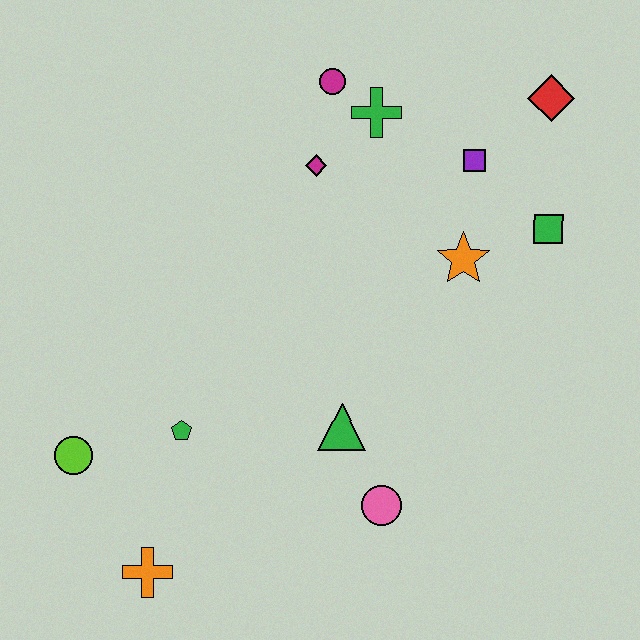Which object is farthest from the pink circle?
The red diamond is farthest from the pink circle.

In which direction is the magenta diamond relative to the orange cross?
The magenta diamond is above the orange cross.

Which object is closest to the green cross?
The magenta circle is closest to the green cross.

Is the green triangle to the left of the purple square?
Yes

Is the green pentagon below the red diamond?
Yes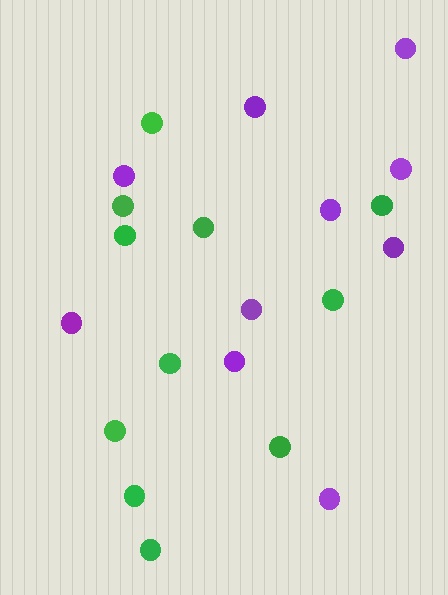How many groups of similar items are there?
There are 2 groups: one group of green circles (11) and one group of purple circles (10).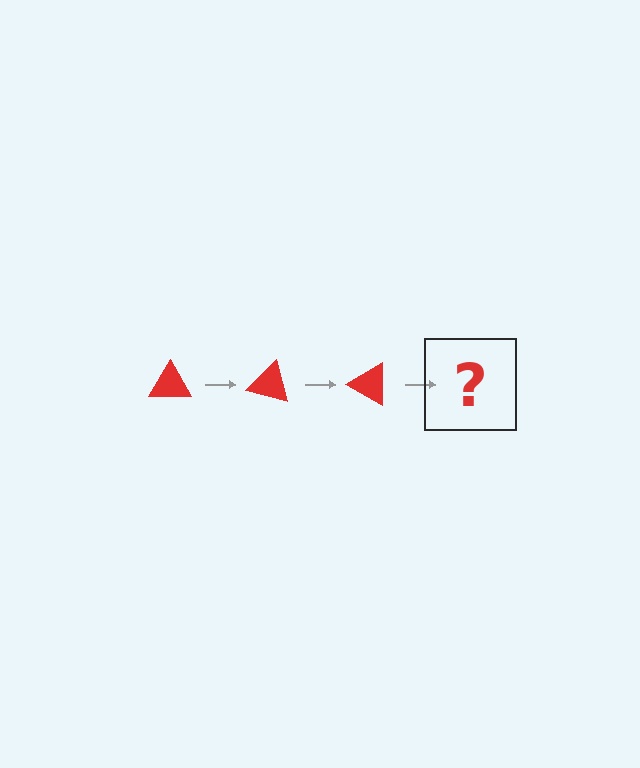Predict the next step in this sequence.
The next step is a red triangle rotated 45 degrees.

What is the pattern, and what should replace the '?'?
The pattern is that the triangle rotates 15 degrees each step. The '?' should be a red triangle rotated 45 degrees.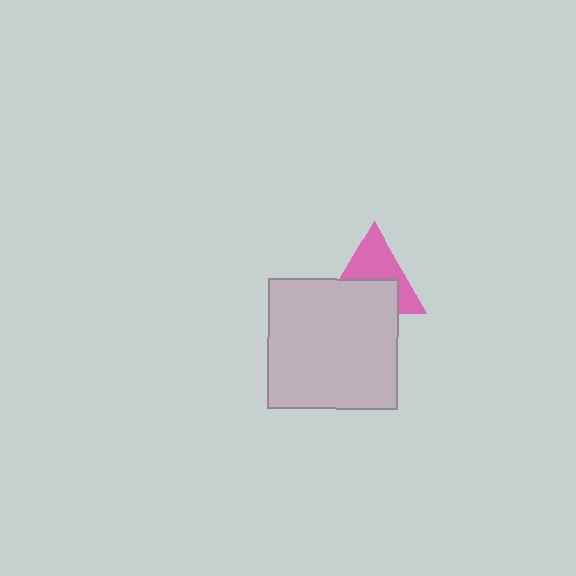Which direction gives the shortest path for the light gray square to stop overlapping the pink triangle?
Moving down gives the shortest separation.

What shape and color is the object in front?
The object in front is a light gray square.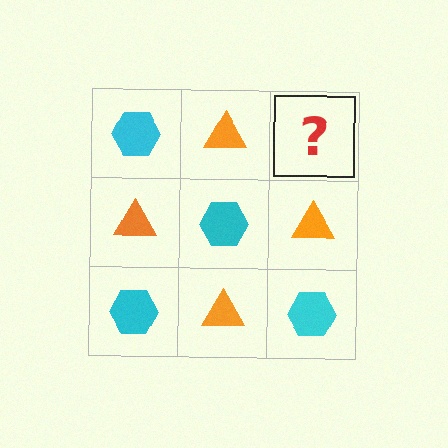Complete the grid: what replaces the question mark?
The question mark should be replaced with a cyan hexagon.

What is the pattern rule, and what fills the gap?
The rule is that it alternates cyan hexagon and orange triangle in a checkerboard pattern. The gap should be filled with a cyan hexagon.